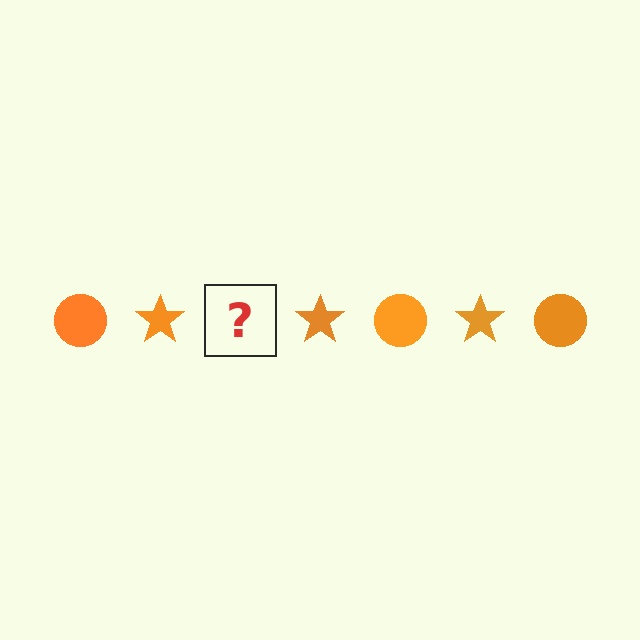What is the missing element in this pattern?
The missing element is an orange circle.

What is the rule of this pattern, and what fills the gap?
The rule is that the pattern cycles through circle, star shapes in orange. The gap should be filled with an orange circle.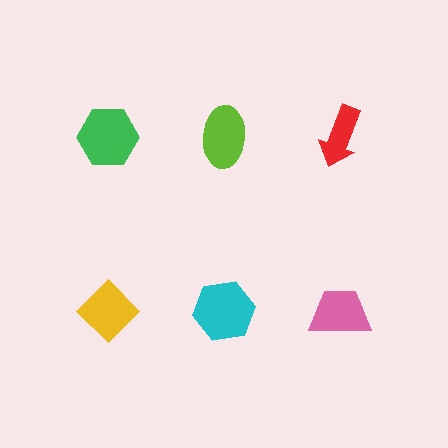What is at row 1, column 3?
A red arrow.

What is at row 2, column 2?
A cyan hexagon.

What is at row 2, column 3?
A pink trapezoid.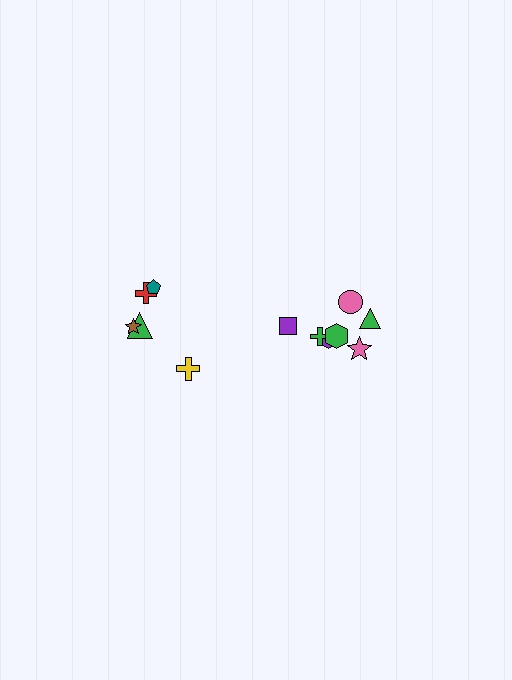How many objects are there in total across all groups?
There are 12 objects.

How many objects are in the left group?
There are 5 objects.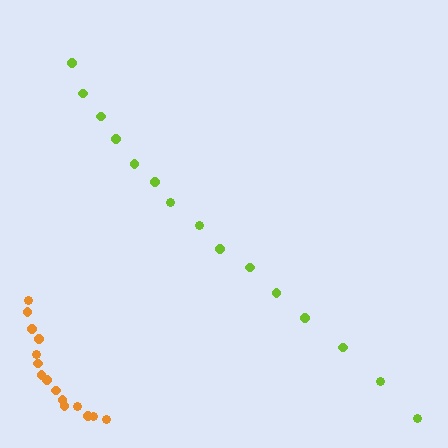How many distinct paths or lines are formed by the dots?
There are 2 distinct paths.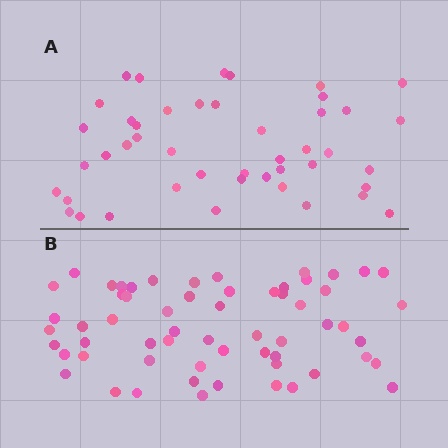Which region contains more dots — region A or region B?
Region B (the bottom region) has more dots.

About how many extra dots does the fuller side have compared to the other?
Region B has approximately 15 more dots than region A.